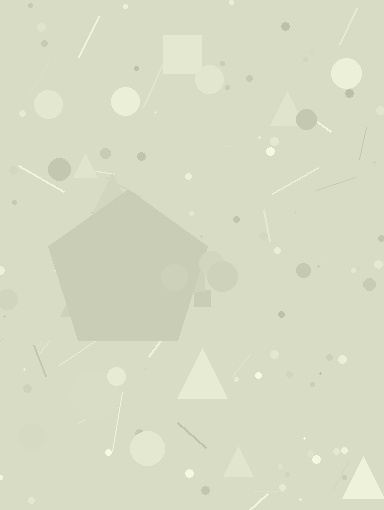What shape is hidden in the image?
A pentagon is hidden in the image.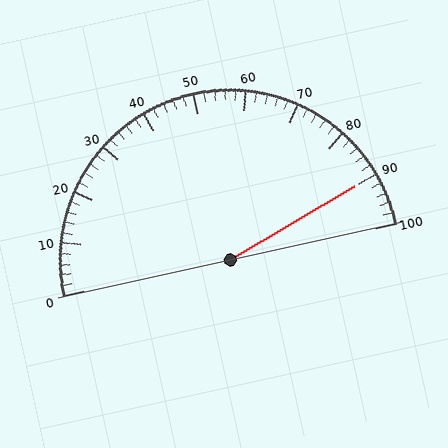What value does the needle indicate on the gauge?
The needle indicates approximately 90.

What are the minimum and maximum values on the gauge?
The gauge ranges from 0 to 100.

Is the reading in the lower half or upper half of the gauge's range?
The reading is in the upper half of the range (0 to 100).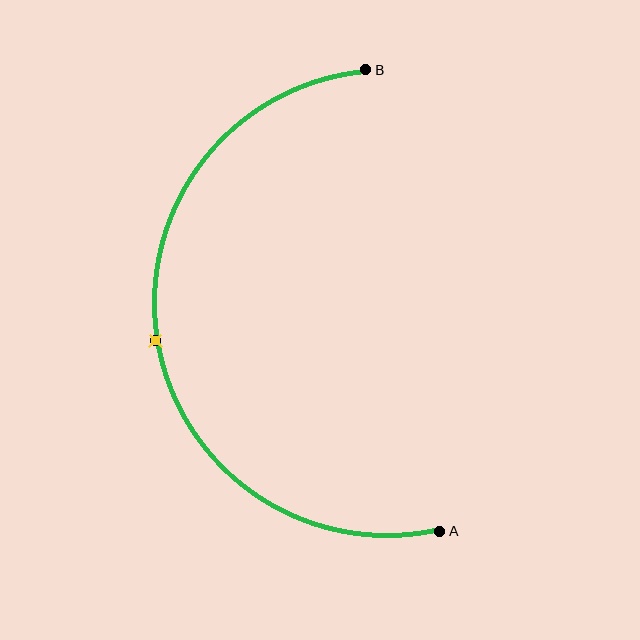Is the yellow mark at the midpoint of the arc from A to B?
Yes. The yellow mark lies on the arc at equal arc-length from both A and B — it is the arc midpoint.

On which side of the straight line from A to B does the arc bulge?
The arc bulges to the left of the straight line connecting A and B.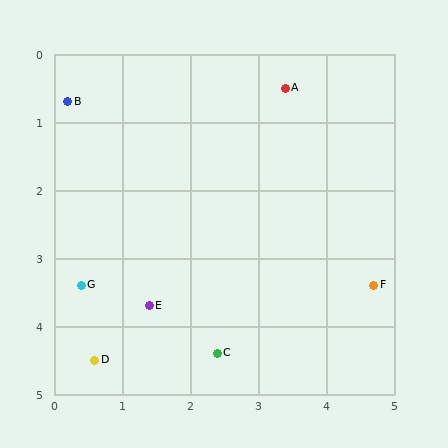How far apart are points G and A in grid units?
Points G and A are about 4.2 grid units apart.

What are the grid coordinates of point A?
Point A is at approximately (3.4, 0.5).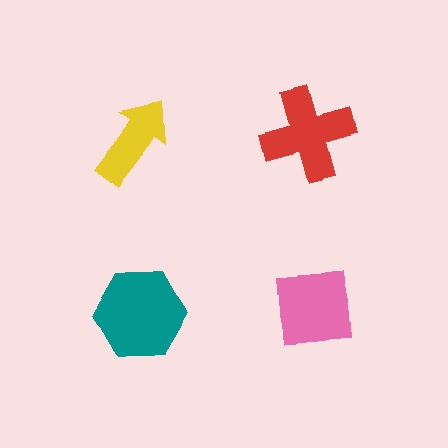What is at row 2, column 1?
A teal hexagon.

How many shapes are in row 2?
2 shapes.